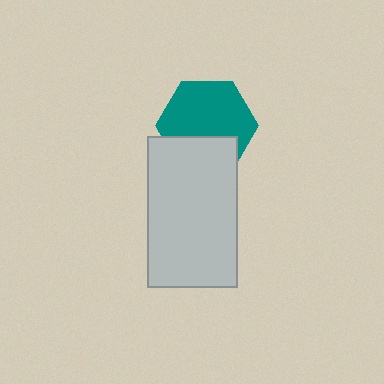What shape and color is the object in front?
The object in front is a light gray rectangle.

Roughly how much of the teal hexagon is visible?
Most of it is visible (roughly 66%).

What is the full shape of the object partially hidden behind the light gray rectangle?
The partially hidden object is a teal hexagon.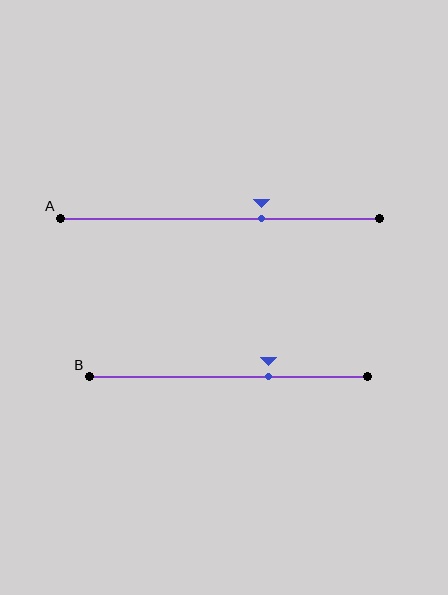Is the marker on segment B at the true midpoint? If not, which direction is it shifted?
No, the marker on segment B is shifted to the right by about 14% of the segment length.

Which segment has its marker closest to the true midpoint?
Segment A has its marker closest to the true midpoint.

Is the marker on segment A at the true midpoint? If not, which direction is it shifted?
No, the marker on segment A is shifted to the right by about 13% of the segment length.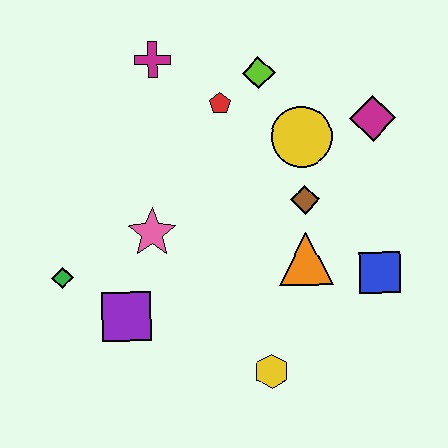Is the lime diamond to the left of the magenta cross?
No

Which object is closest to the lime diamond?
The red pentagon is closest to the lime diamond.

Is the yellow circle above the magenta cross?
No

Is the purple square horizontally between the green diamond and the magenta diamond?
Yes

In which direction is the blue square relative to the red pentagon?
The blue square is below the red pentagon.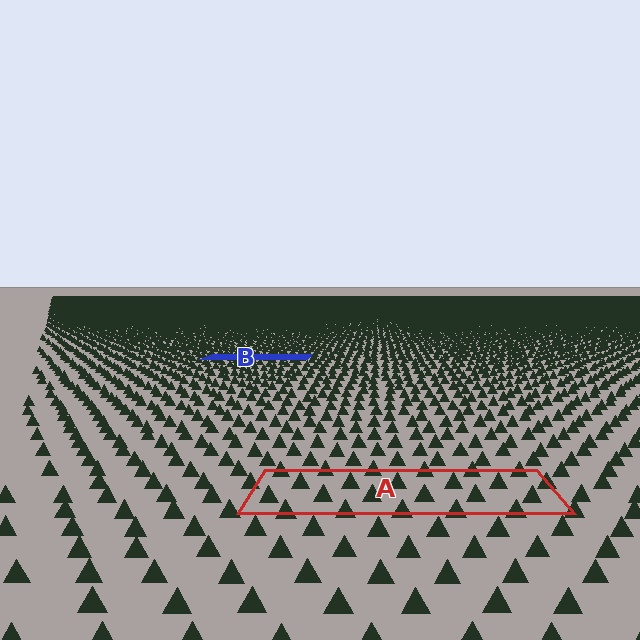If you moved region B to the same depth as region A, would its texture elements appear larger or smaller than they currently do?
They would appear larger. At a closer depth, the same texture elements are projected at a bigger on-screen size.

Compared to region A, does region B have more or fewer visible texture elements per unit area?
Region B has more texture elements per unit area — they are packed more densely because it is farther away.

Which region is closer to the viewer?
Region A is closer. The texture elements there are larger and more spread out.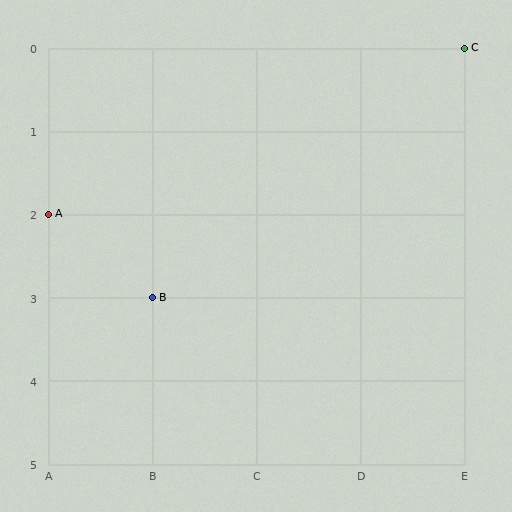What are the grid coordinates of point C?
Point C is at grid coordinates (E, 0).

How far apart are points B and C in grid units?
Points B and C are 3 columns and 3 rows apart (about 4.2 grid units diagonally).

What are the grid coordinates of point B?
Point B is at grid coordinates (B, 3).